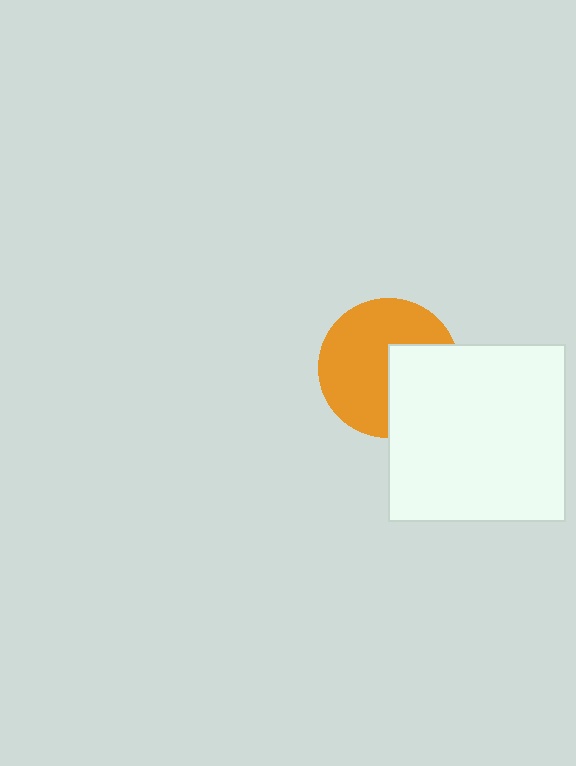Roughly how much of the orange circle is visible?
About half of it is visible (roughly 63%).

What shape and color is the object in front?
The object in front is a white square.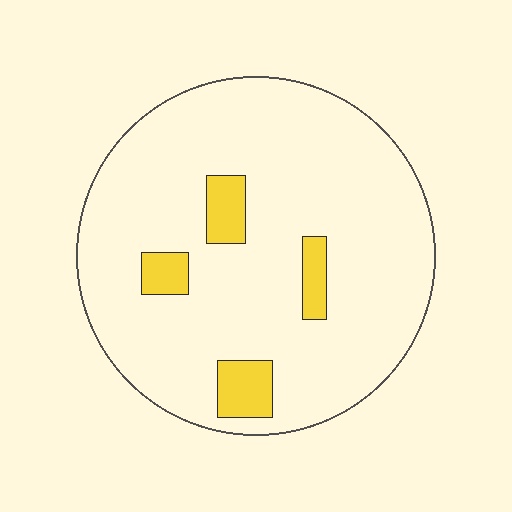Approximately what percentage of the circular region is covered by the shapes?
Approximately 10%.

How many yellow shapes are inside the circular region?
4.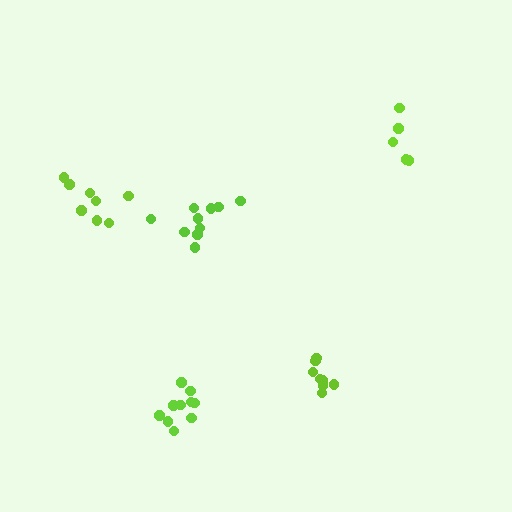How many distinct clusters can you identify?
There are 5 distinct clusters.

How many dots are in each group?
Group 1: 8 dots, Group 2: 10 dots, Group 3: 11 dots, Group 4: 5 dots, Group 5: 8 dots (42 total).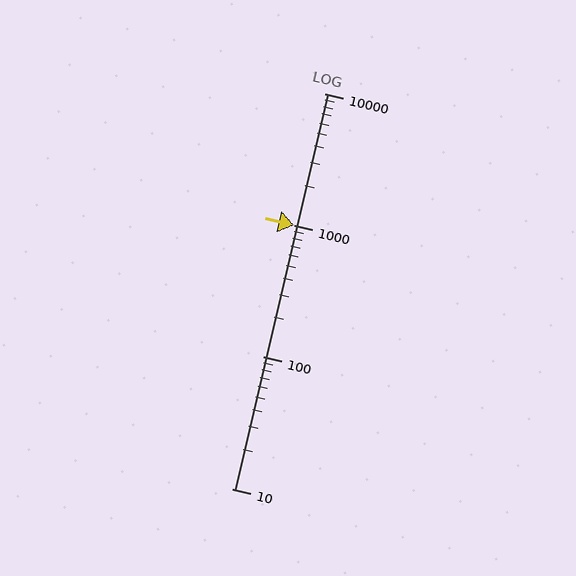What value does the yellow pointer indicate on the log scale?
The pointer indicates approximately 1000.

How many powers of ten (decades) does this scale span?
The scale spans 3 decades, from 10 to 10000.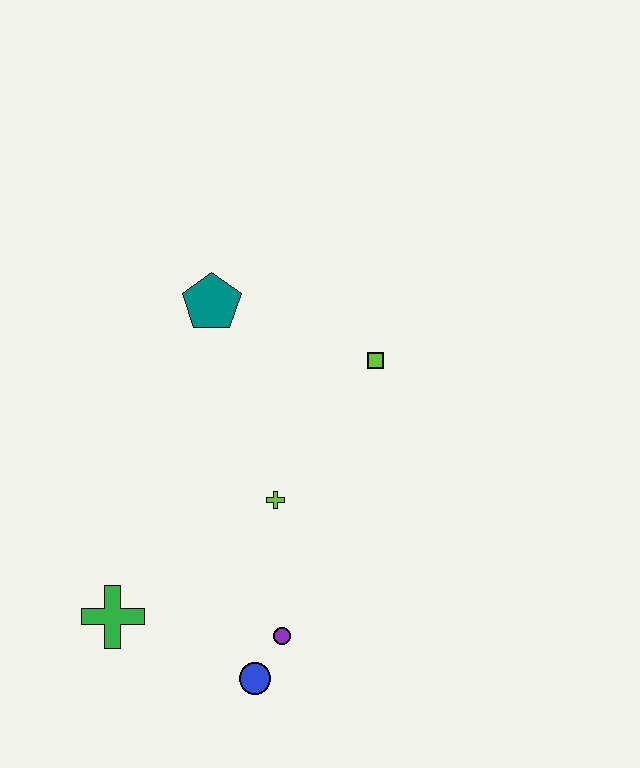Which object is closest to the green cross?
The blue circle is closest to the green cross.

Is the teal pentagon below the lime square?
No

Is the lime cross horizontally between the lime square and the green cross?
Yes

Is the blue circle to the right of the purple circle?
No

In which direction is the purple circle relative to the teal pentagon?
The purple circle is below the teal pentagon.